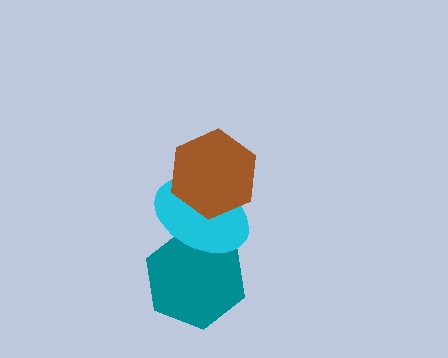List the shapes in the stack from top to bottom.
From top to bottom: the brown hexagon, the cyan ellipse, the teal hexagon.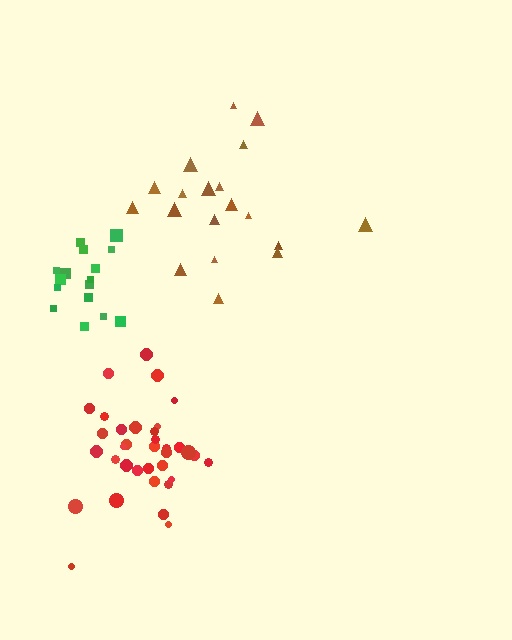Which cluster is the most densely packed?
Green.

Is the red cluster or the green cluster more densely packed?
Green.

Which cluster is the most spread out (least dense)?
Brown.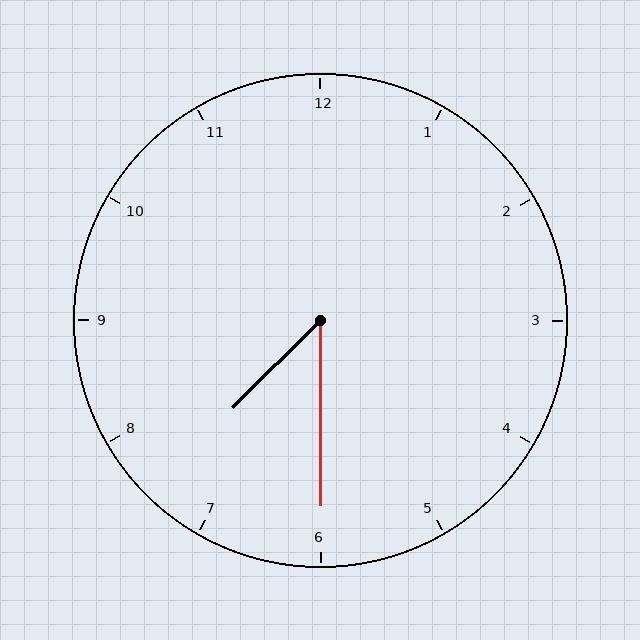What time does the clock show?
7:30.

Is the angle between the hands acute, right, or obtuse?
It is acute.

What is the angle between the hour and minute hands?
Approximately 45 degrees.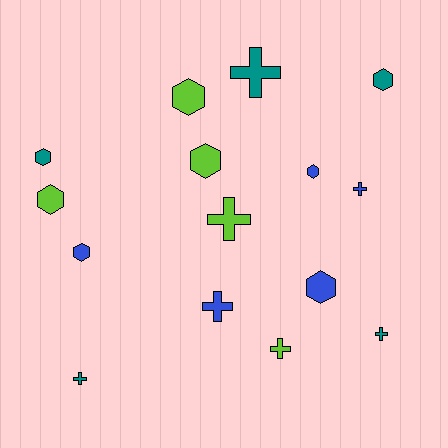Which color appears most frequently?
Blue, with 5 objects.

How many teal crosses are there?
There are 3 teal crosses.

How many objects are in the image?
There are 15 objects.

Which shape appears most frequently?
Hexagon, with 8 objects.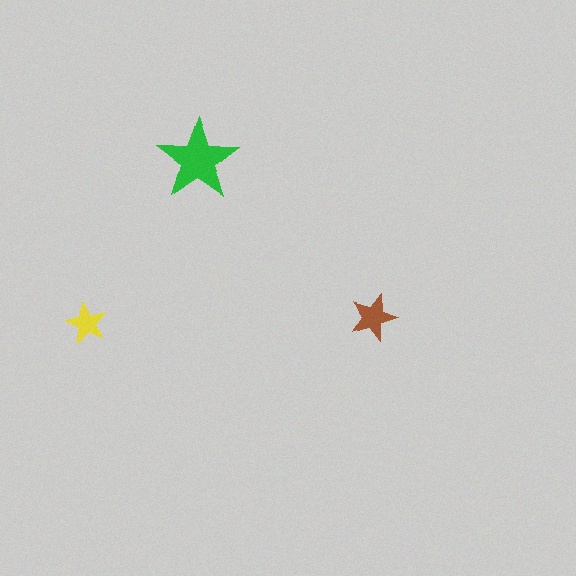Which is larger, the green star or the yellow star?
The green one.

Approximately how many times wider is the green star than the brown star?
About 1.5 times wider.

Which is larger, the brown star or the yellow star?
The brown one.